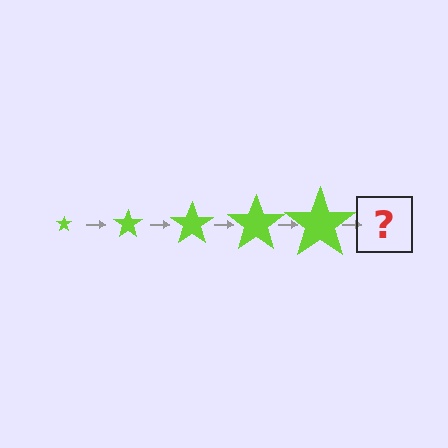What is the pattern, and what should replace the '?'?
The pattern is that the star gets progressively larger each step. The '?' should be a lime star, larger than the previous one.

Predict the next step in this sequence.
The next step is a lime star, larger than the previous one.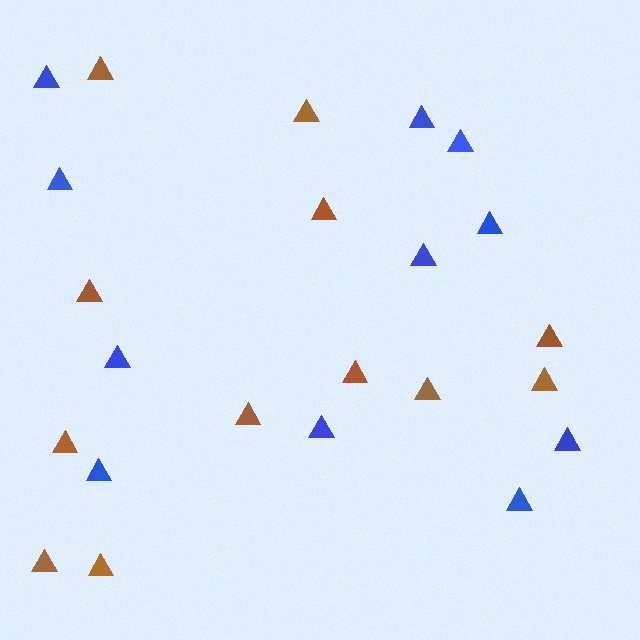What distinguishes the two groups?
There are 2 groups: one group of brown triangles (12) and one group of blue triangles (11).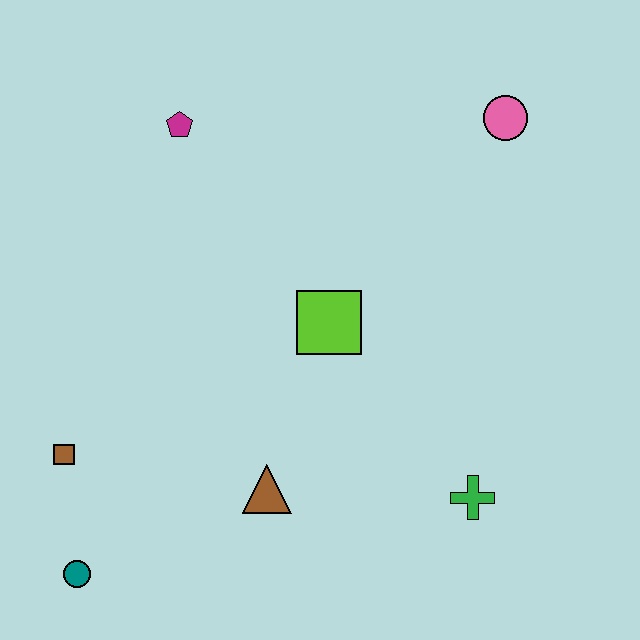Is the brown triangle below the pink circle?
Yes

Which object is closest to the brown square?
The teal circle is closest to the brown square.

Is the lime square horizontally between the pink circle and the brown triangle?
Yes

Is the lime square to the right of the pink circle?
No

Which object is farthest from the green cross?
The magenta pentagon is farthest from the green cross.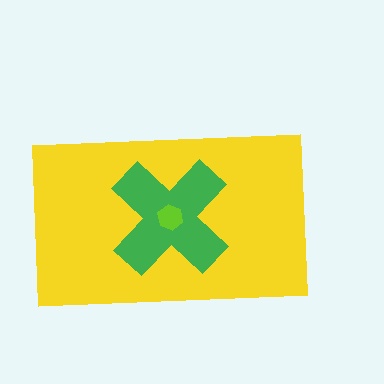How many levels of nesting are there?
3.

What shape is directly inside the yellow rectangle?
The green cross.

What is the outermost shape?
The yellow rectangle.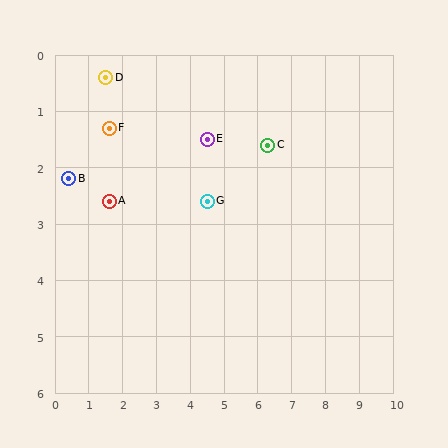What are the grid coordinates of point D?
Point D is at approximately (1.5, 0.4).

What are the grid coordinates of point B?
Point B is at approximately (0.4, 2.2).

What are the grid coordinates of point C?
Point C is at approximately (6.3, 1.6).